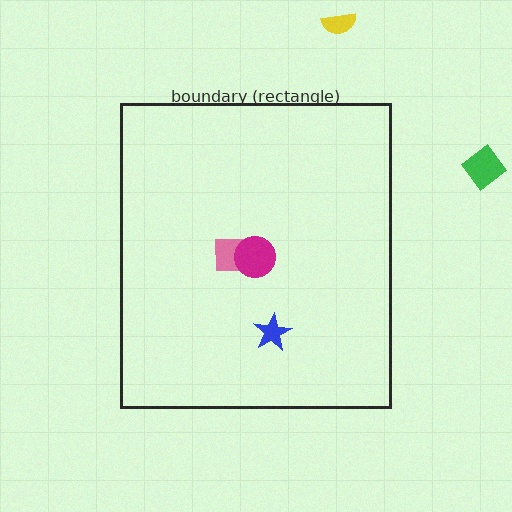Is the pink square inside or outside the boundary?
Inside.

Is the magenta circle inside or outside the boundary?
Inside.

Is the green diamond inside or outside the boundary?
Outside.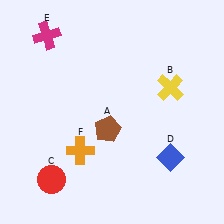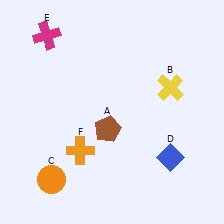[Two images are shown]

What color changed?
The circle (C) changed from red in Image 1 to orange in Image 2.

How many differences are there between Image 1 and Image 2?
There is 1 difference between the two images.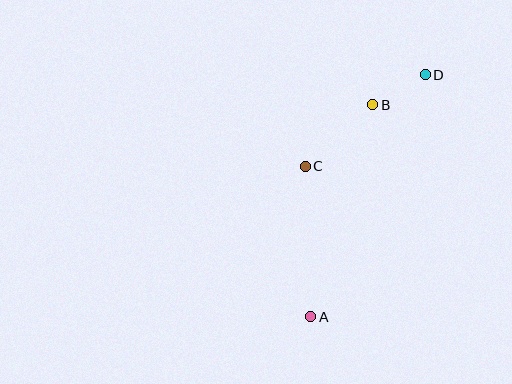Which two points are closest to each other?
Points B and D are closest to each other.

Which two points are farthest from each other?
Points A and D are farthest from each other.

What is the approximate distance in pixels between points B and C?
The distance between B and C is approximately 91 pixels.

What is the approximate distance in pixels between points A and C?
The distance between A and C is approximately 151 pixels.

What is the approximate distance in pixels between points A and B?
The distance between A and B is approximately 221 pixels.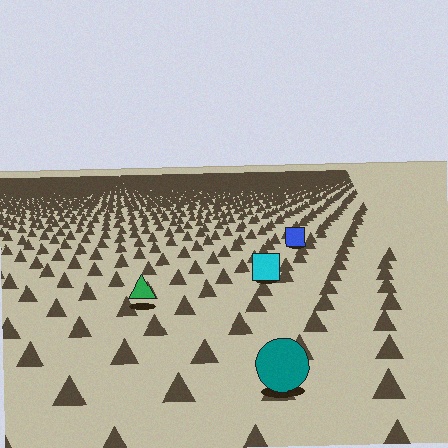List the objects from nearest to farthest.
From nearest to farthest: the teal circle, the green triangle, the cyan square, the blue square.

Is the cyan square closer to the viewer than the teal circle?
No. The teal circle is closer — you can tell from the texture gradient: the ground texture is coarser near it.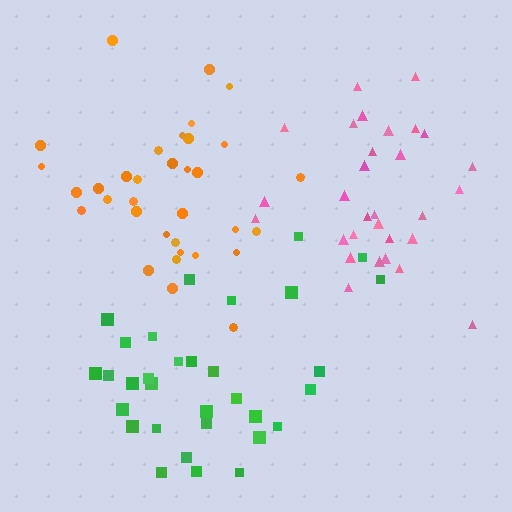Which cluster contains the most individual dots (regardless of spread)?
Orange (34).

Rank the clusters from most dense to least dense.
pink, green, orange.